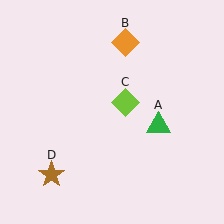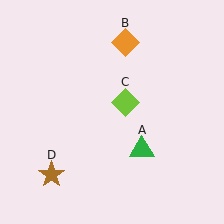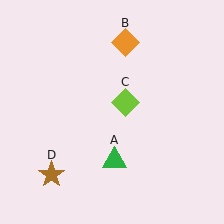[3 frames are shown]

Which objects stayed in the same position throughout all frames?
Orange diamond (object B) and lime diamond (object C) and brown star (object D) remained stationary.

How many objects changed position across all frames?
1 object changed position: green triangle (object A).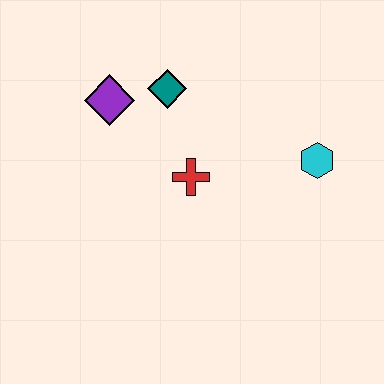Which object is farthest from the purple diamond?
The cyan hexagon is farthest from the purple diamond.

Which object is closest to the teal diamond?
The purple diamond is closest to the teal diamond.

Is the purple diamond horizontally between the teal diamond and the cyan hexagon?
No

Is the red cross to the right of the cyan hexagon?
No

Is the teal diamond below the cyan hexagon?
No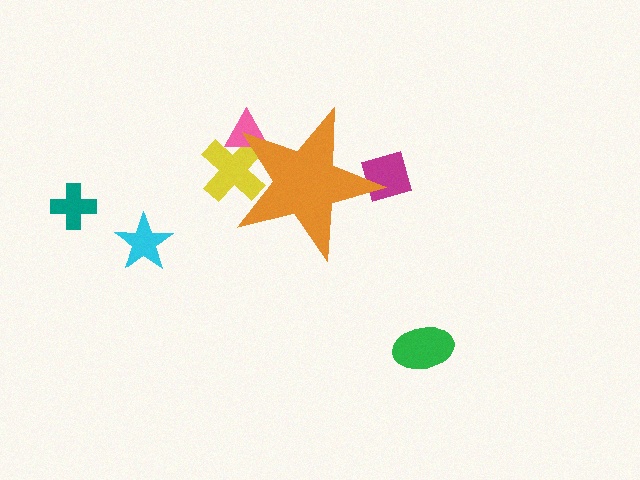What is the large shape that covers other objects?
An orange star.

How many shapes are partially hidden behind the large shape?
3 shapes are partially hidden.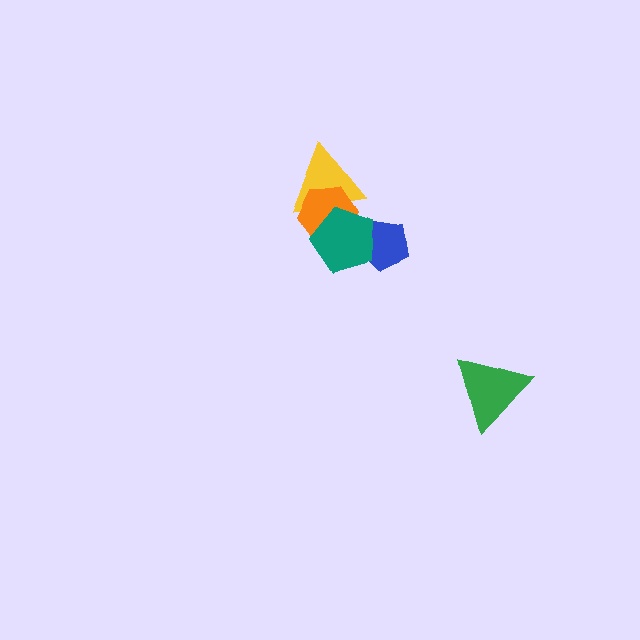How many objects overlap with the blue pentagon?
1 object overlaps with the blue pentagon.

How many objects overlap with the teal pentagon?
3 objects overlap with the teal pentagon.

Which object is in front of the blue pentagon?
The teal pentagon is in front of the blue pentagon.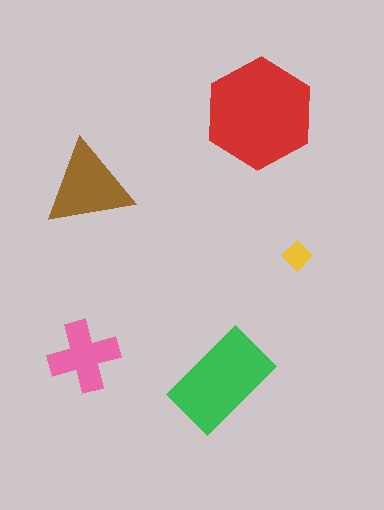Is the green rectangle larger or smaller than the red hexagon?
Smaller.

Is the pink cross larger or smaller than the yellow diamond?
Larger.